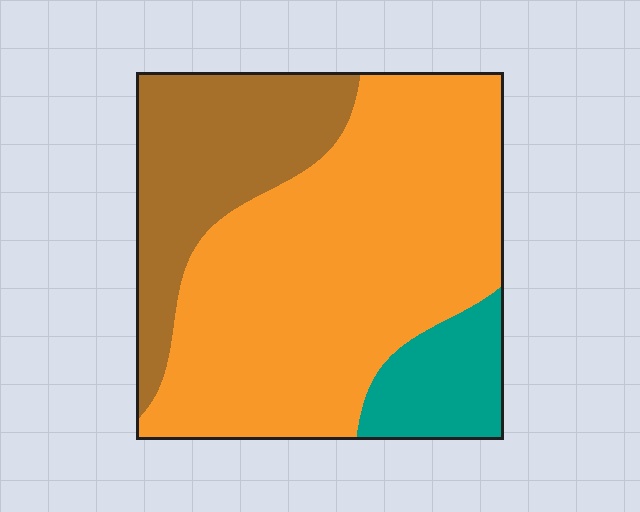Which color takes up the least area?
Teal, at roughly 10%.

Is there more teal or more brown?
Brown.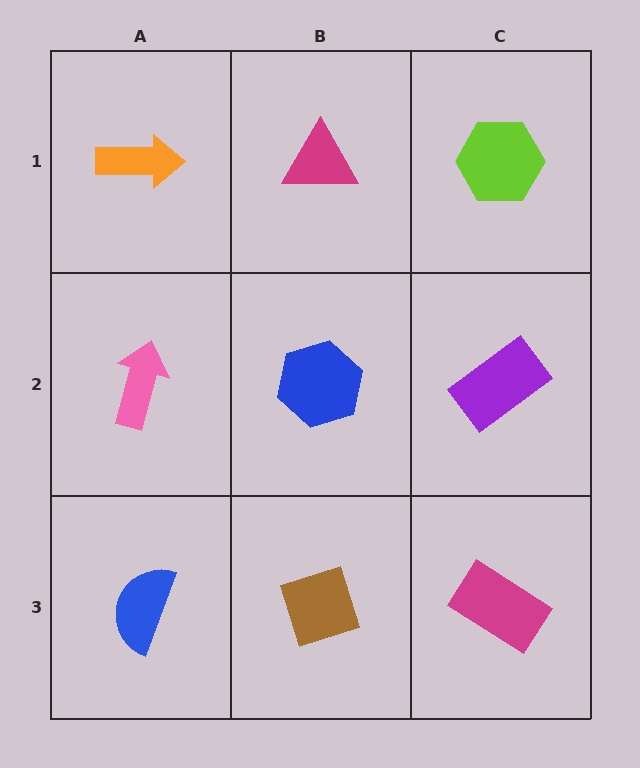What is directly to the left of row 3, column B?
A blue semicircle.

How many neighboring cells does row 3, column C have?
2.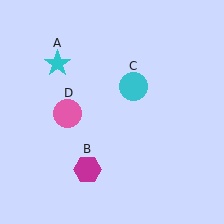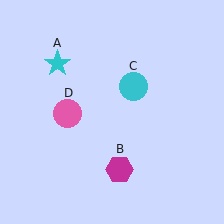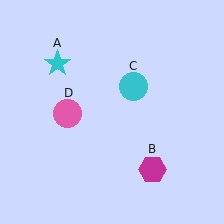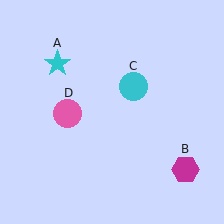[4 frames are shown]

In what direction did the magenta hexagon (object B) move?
The magenta hexagon (object B) moved right.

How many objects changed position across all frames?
1 object changed position: magenta hexagon (object B).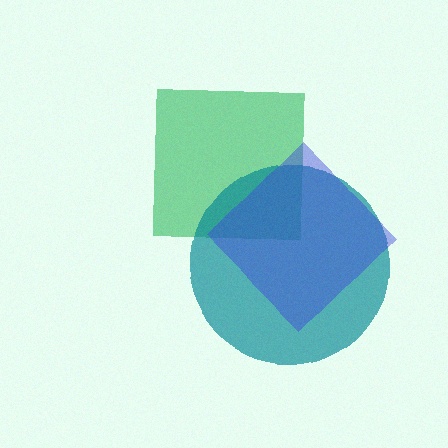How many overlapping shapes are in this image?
There are 3 overlapping shapes in the image.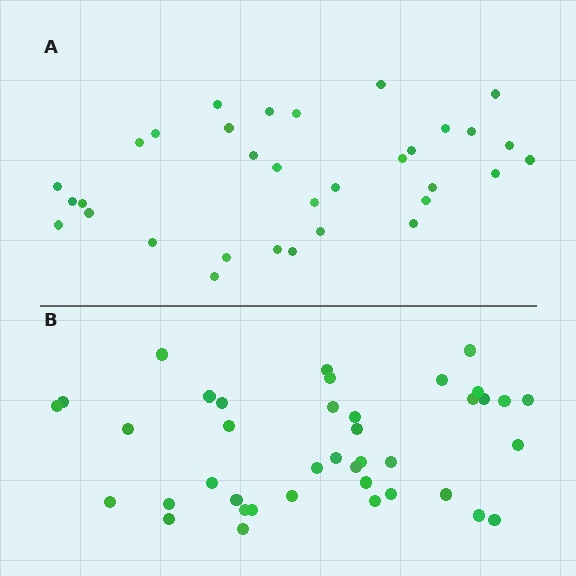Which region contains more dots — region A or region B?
Region B (the bottom region) has more dots.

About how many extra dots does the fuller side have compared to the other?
Region B has roughly 8 or so more dots than region A.